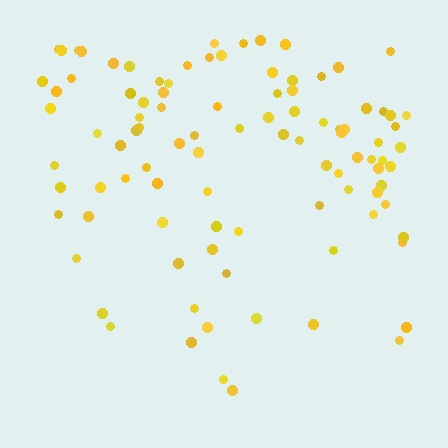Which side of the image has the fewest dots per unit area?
The bottom.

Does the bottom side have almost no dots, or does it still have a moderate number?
Still a moderate number, just noticeably fewer than the top.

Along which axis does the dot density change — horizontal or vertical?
Vertical.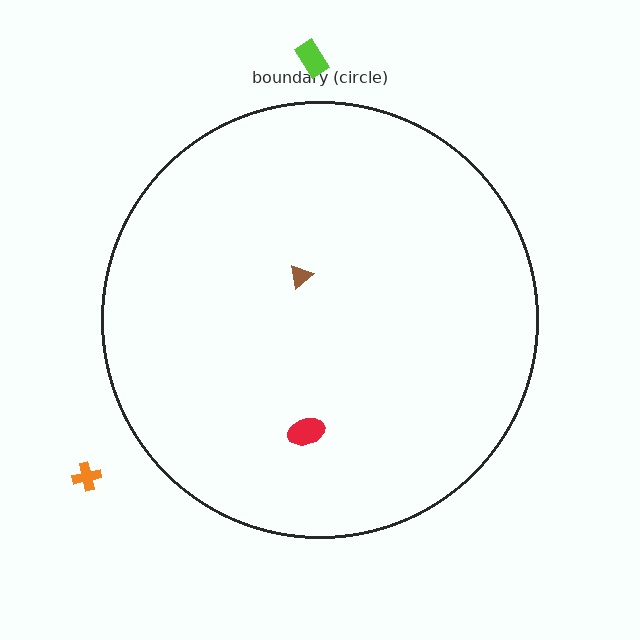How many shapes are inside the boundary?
2 inside, 2 outside.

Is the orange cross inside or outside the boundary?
Outside.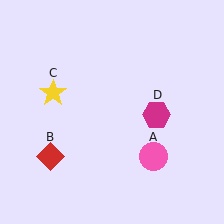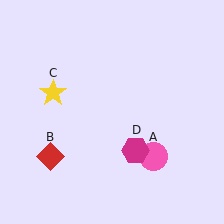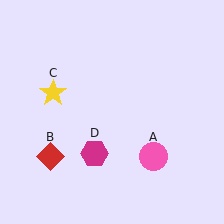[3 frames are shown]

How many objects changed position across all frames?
1 object changed position: magenta hexagon (object D).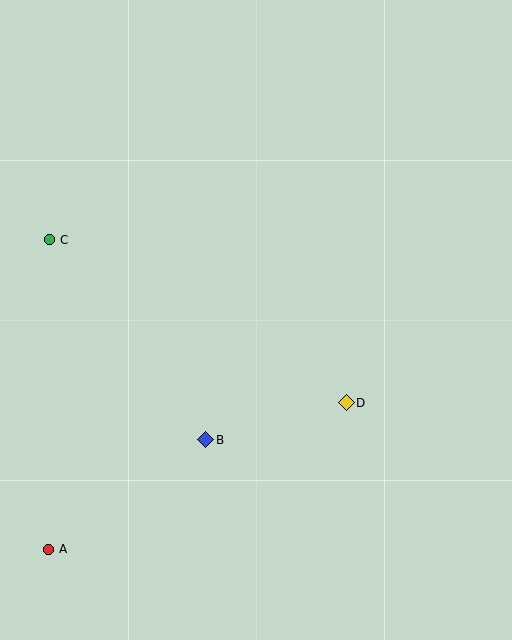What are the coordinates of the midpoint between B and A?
The midpoint between B and A is at (127, 495).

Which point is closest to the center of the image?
Point D at (346, 403) is closest to the center.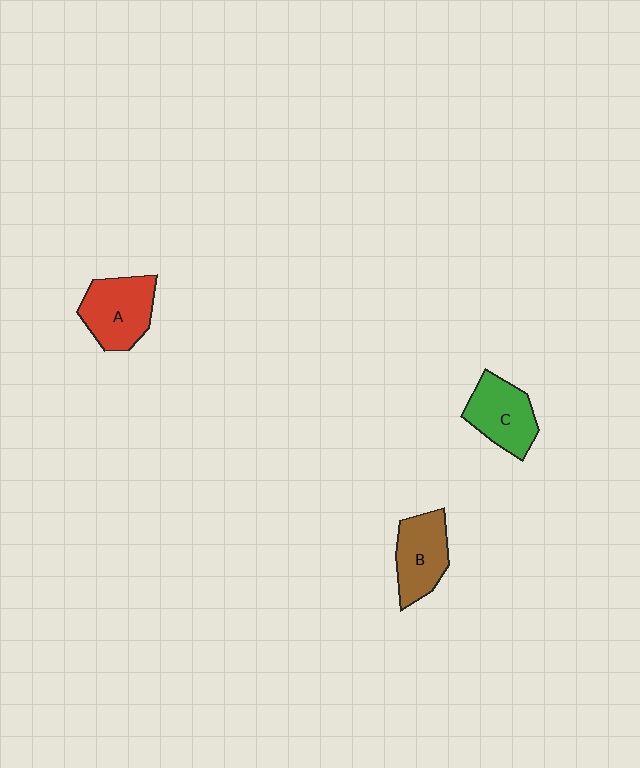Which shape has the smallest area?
Shape B (brown).